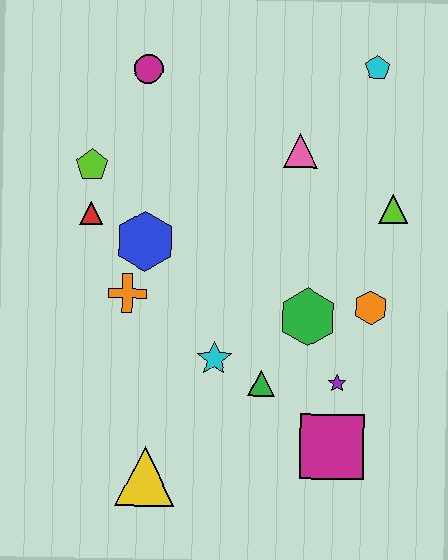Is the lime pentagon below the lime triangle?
No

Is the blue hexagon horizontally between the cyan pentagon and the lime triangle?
No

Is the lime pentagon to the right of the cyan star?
No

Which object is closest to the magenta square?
The purple star is closest to the magenta square.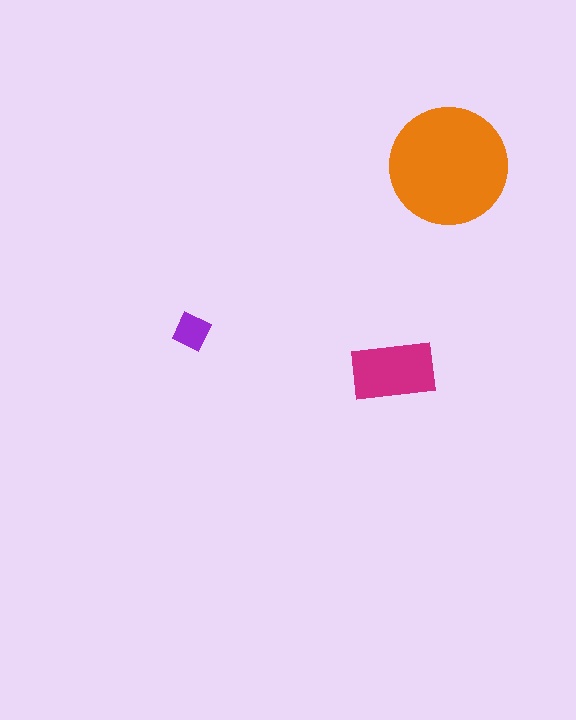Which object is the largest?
The orange circle.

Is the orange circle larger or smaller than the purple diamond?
Larger.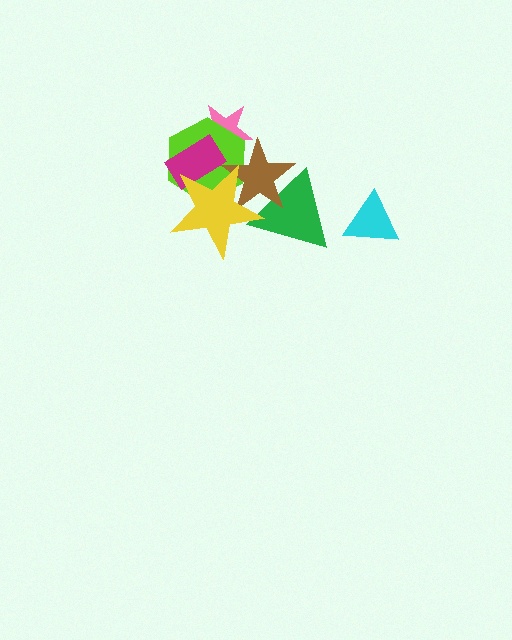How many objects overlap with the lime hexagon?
4 objects overlap with the lime hexagon.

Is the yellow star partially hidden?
No, no other shape covers it.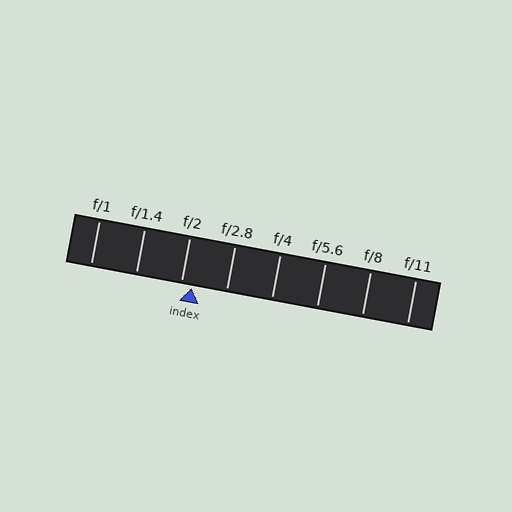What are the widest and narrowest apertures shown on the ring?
The widest aperture shown is f/1 and the narrowest is f/11.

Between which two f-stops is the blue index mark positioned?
The index mark is between f/2 and f/2.8.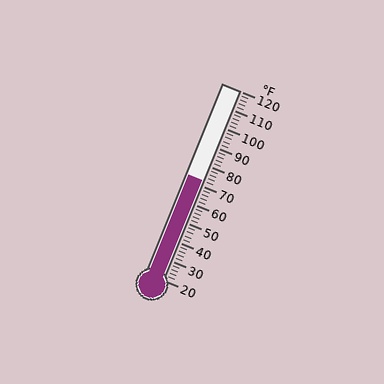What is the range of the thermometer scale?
The thermometer scale ranges from 20°F to 120°F.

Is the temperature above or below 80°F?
The temperature is below 80°F.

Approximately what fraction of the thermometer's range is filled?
The thermometer is filled to approximately 50% of its range.